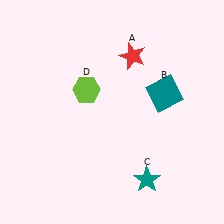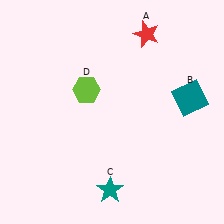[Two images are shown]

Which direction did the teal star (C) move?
The teal star (C) moved left.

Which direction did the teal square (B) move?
The teal square (B) moved right.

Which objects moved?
The objects that moved are: the red star (A), the teal square (B), the teal star (C).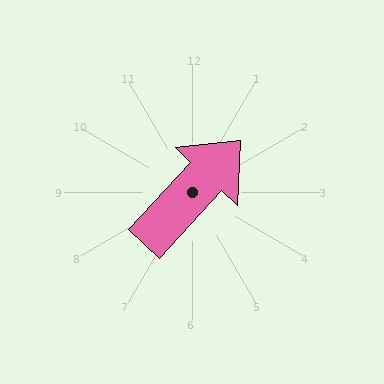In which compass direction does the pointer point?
Northeast.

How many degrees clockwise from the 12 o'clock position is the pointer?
Approximately 43 degrees.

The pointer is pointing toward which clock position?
Roughly 1 o'clock.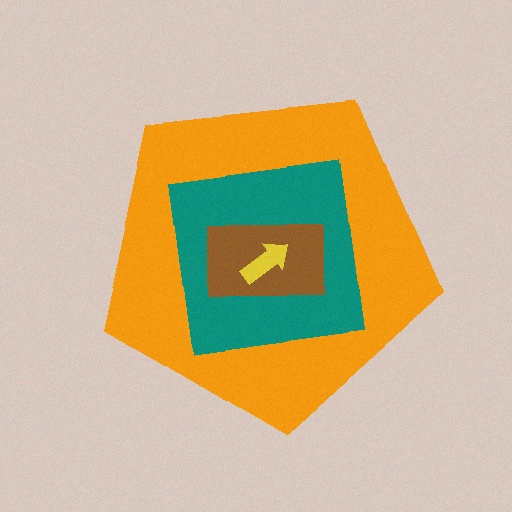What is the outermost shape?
The orange pentagon.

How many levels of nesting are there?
4.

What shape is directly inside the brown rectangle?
The yellow arrow.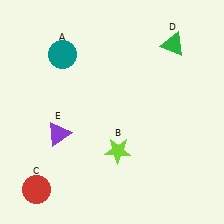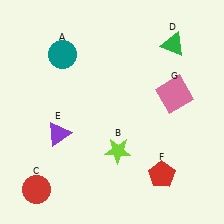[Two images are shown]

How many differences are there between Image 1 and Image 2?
There are 2 differences between the two images.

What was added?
A red pentagon (F), a pink square (G) were added in Image 2.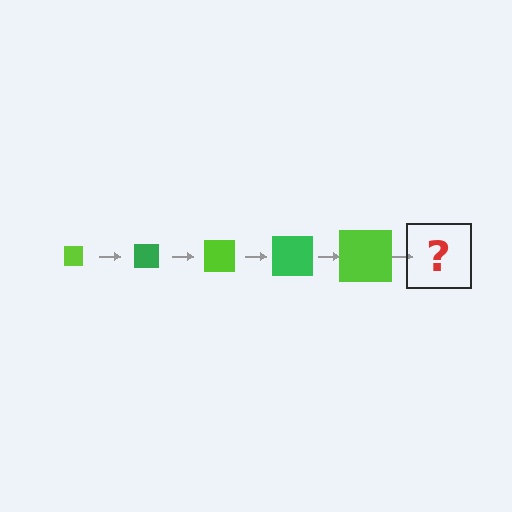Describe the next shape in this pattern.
It should be a green square, larger than the previous one.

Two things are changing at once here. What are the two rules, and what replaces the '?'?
The two rules are that the square grows larger each step and the color cycles through lime and green. The '?' should be a green square, larger than the previous one.